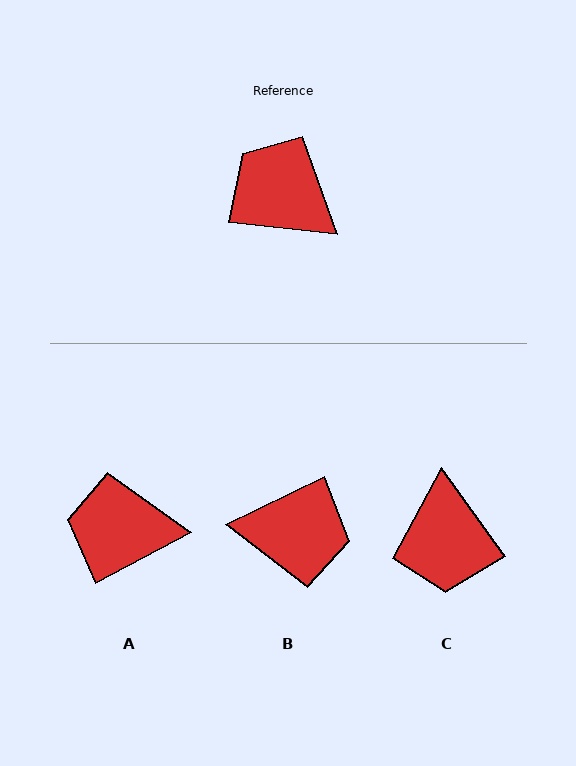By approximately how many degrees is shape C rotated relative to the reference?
Approximately 132 degrees counter-clockwise.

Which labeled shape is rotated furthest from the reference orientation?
B, about 148 degrees away.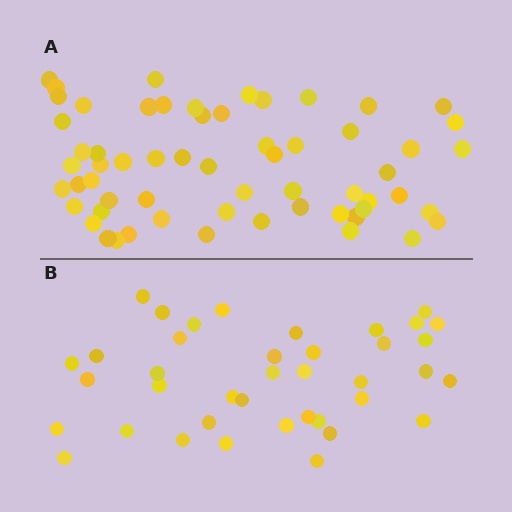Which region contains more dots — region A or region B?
Region A (the top region) has more dots.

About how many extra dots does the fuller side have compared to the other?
Region A has approximately 20 more dots than region B.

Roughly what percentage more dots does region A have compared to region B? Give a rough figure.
About 55% more.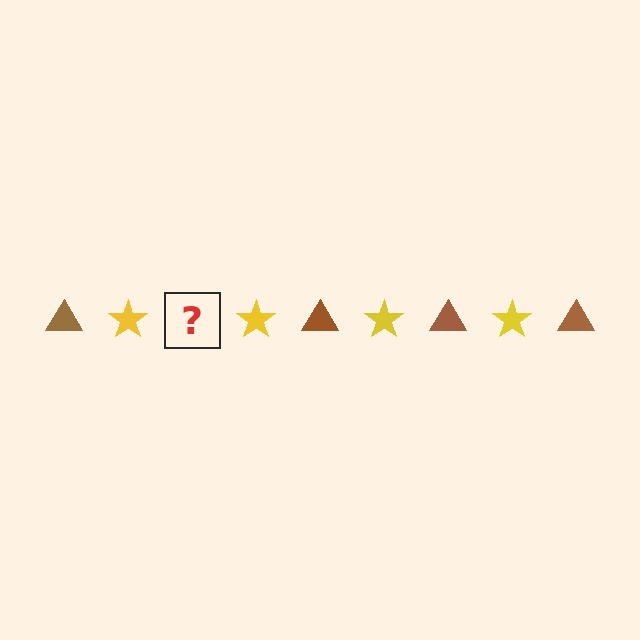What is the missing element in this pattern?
The missing element is a brown triangle.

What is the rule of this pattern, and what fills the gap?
The rule is that the pattern alternates between brown triangle and yellow star. The gap should be filled with a brown triangle.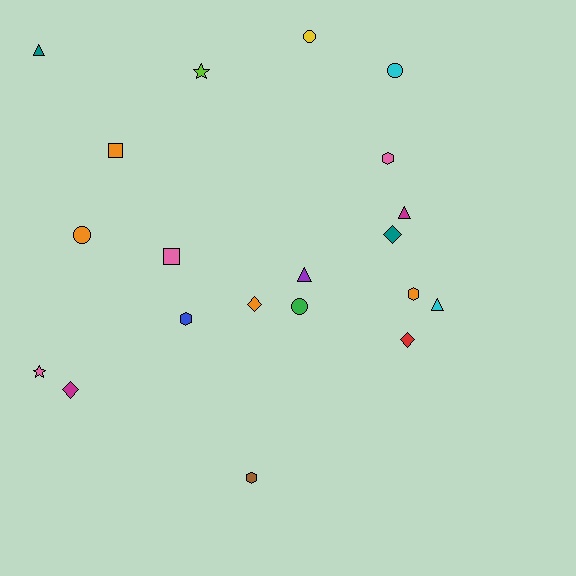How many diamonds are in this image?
There are 4 diamonds.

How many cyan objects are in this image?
There are 2 cyan objects.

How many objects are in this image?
There are 20 objects.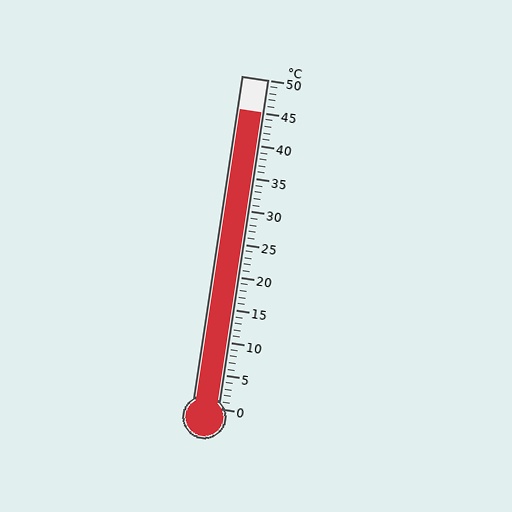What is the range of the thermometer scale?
The thermometer scale ranges from 0°C to 50°C.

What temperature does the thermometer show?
The thermometer shows approximately 45°C.